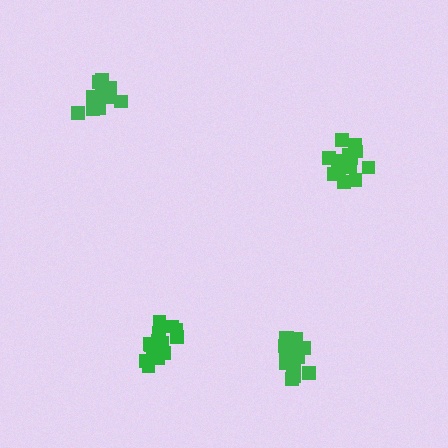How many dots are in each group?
Group 1: 16 dots, Group 2: 10 dots, Group 3: 15 dots, Group 4: 14 dots (55 total).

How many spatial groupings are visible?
There are 4 spatial groupings.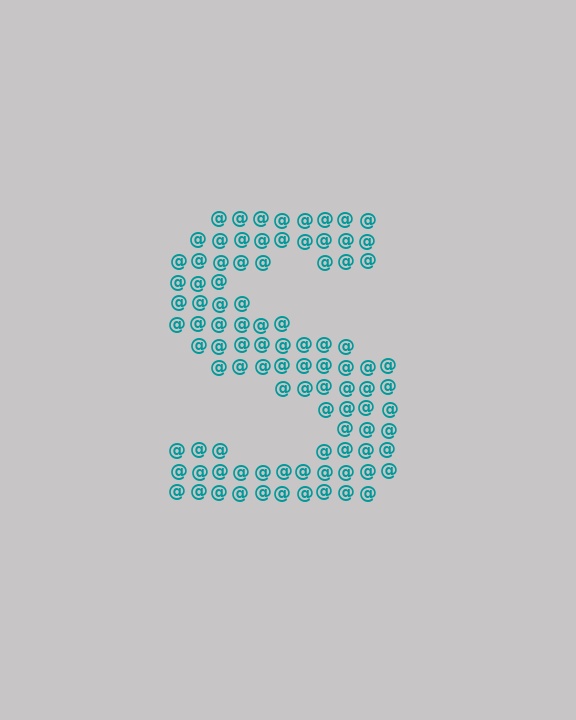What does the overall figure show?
The overall figure shows the letter S.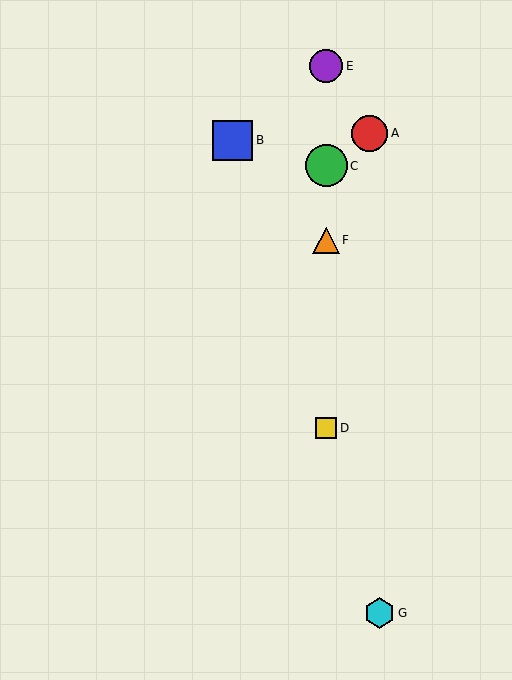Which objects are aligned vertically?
Objects C, D, E, F are aligned vertically.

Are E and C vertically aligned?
Yes, both are at x≈326.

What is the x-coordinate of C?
Object C is at x≈326.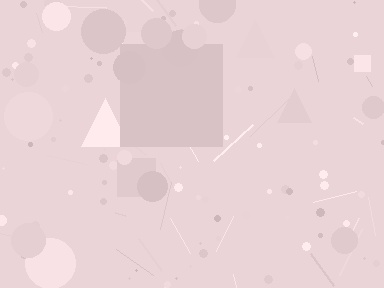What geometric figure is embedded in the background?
A square is embedded in the background.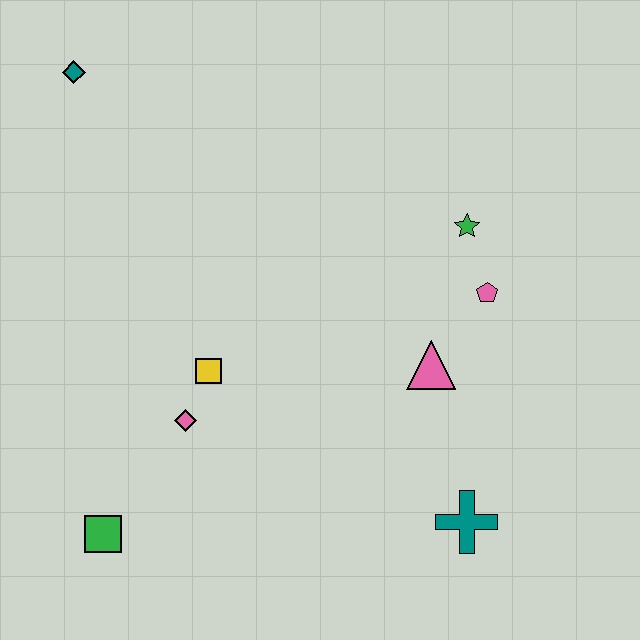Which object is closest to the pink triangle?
The pink pentagon is closest to the pink triangle.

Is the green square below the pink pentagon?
Yes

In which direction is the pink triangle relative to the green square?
The pink triangle is to the right of the green square.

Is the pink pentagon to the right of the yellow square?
Yes